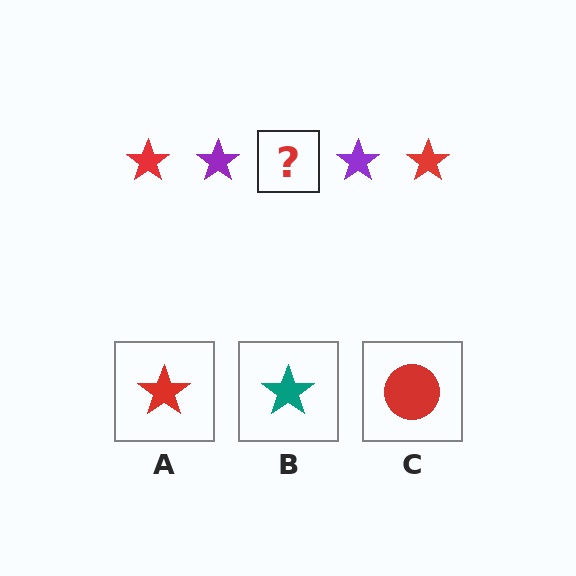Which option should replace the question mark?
Option A.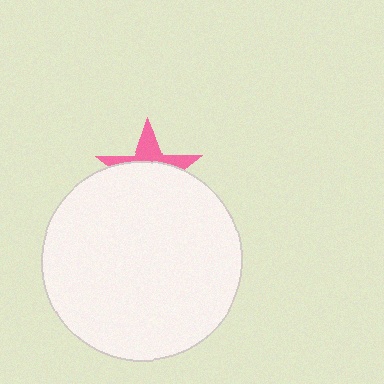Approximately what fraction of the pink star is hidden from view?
Roughly 66% of the pink star is hidden behind the white circle.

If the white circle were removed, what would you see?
You would see the complete pink star.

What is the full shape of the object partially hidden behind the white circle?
The partially hidden object is a pink star.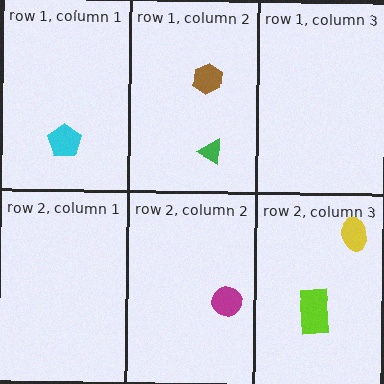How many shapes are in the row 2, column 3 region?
2.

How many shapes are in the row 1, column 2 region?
2.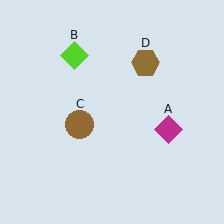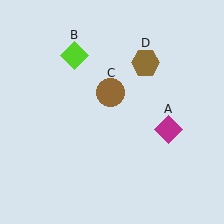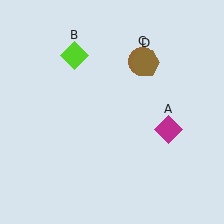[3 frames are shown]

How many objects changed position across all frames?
1 object changed position: brown circle (object C).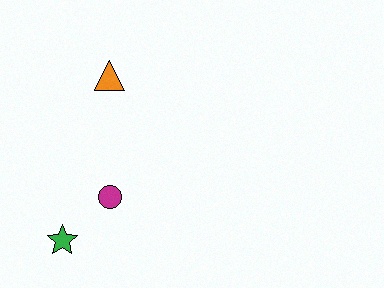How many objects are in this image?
There are 3 objects.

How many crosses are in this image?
There are no crosses.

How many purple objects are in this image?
There are no purple objects.